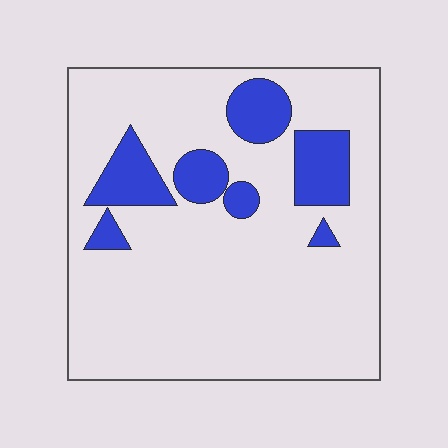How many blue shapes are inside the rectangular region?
7.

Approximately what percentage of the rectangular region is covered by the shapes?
Approximately 15%.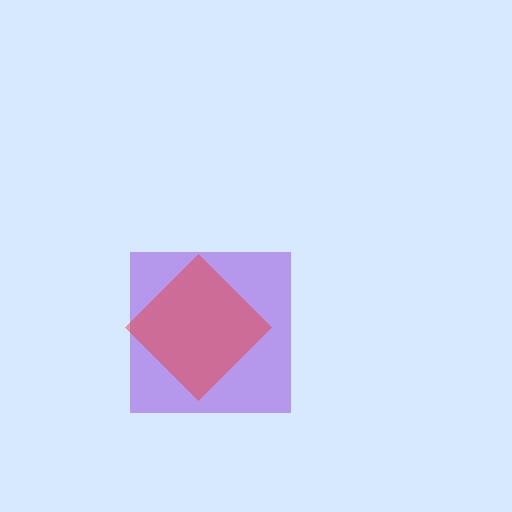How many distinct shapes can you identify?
There are 2 distinct shapes: a purple square, a red diamond.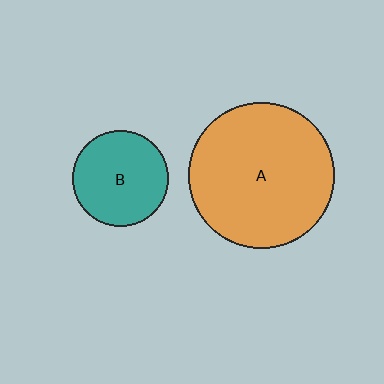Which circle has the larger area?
Circle A (orange).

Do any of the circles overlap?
No, none of the circles overlap.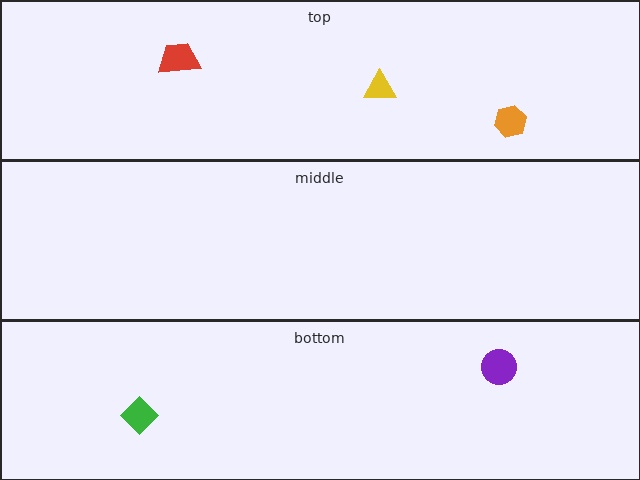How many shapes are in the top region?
3.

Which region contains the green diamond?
The bottom region.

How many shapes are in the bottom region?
2.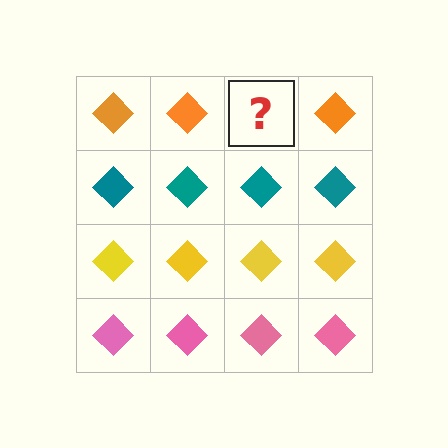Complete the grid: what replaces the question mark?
The question mark should be replaced with an orange diamond.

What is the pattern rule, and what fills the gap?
The rule is that each row has a consistent color. The gap should be filled with an orange diamond.